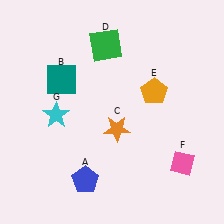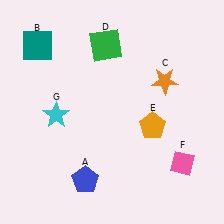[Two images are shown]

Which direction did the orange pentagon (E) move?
The orange pentagon (E) moved down.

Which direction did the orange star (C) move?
The orange star (C) moved up.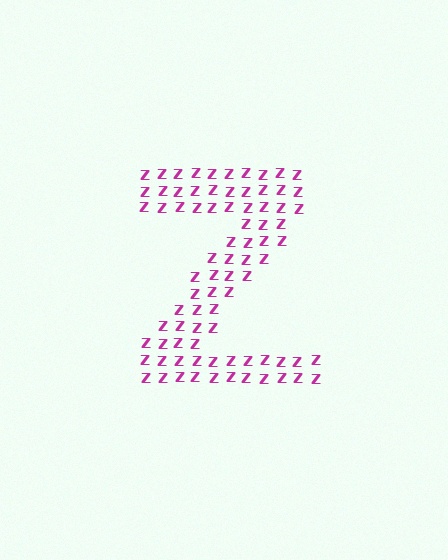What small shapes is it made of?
It is made of small letter Z's.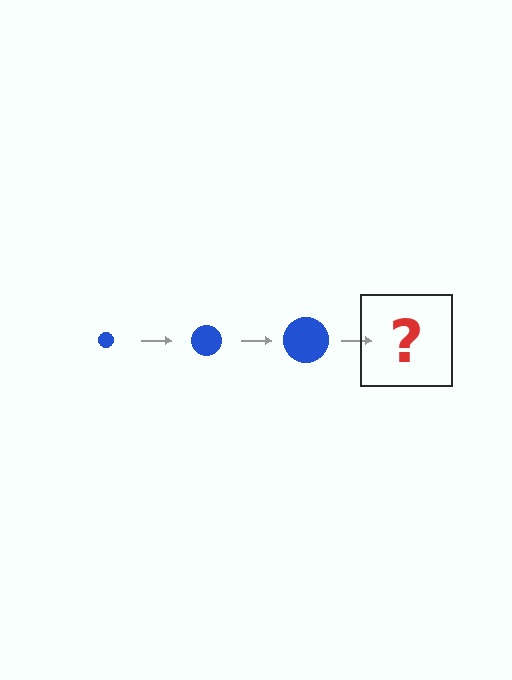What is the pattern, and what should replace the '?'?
The pattern is that the circle gets progressively larger each step. The '?' should be a blue circle, larger than the previous one.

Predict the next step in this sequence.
The next step is a blue circle, larger than the previous one.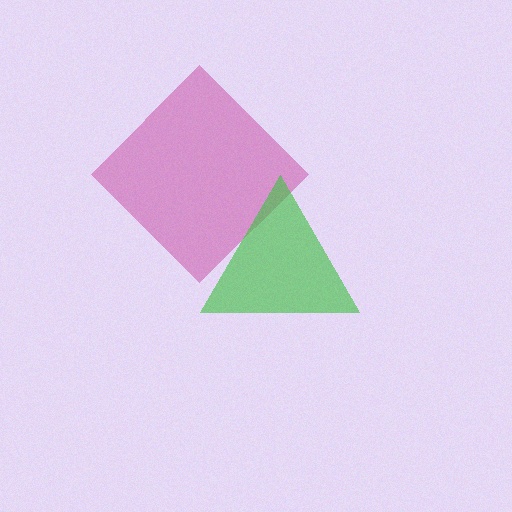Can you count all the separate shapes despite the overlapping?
Yes, there are 2 separate shapes.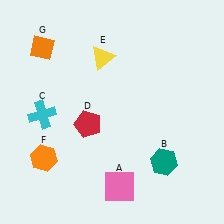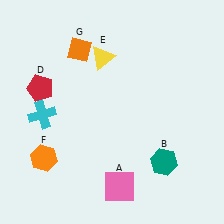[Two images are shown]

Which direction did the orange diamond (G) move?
The orange diamond (G) moved right.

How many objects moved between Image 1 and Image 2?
2 objects moved between the two images.